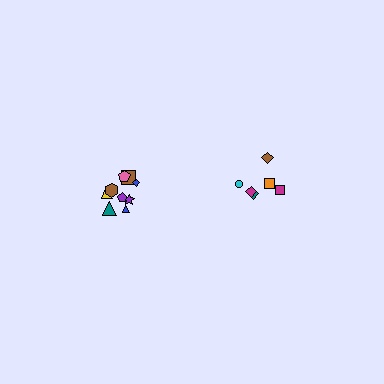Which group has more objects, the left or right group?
The left group.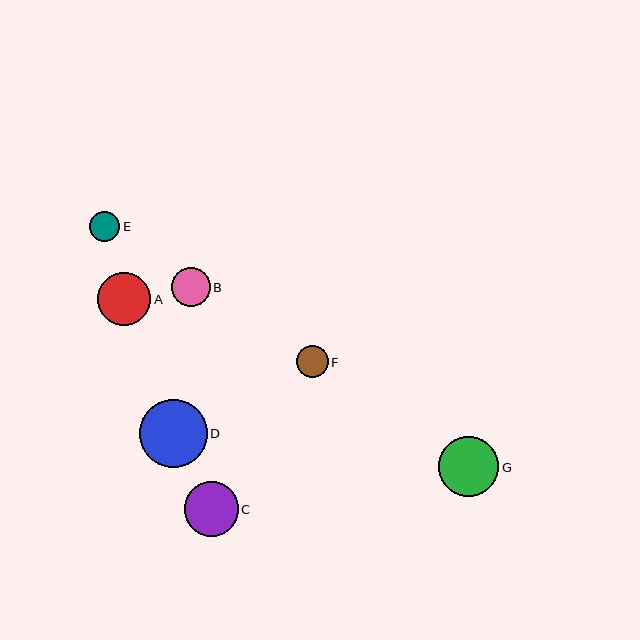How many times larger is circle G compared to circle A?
Circle G is approximately 1.1 times the size of circle A.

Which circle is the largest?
Circle D is the largest with a size of approximately 68 pixels.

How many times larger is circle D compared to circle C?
Circle D is approximately 1.2 times the size of circle C.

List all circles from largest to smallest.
From largest to smallest: D, G, C, A, B, F, E.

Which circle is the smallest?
Circle E is the smallest with a size of approximately 30 pixels.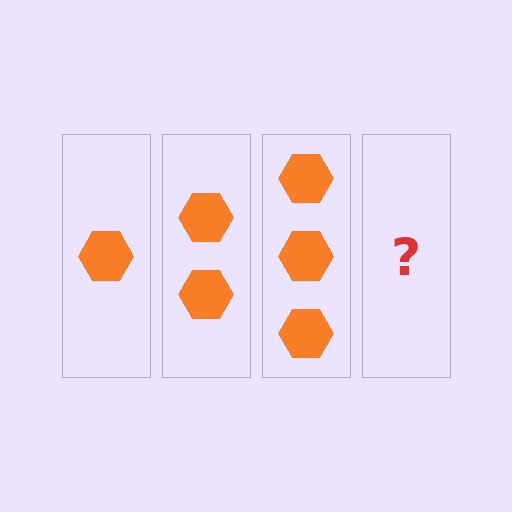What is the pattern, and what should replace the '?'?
The pattern is that each step adds one more hexagon. The '?' should be 4 hexagons.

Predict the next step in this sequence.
The next step is 4 hexagons.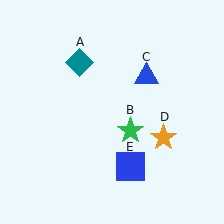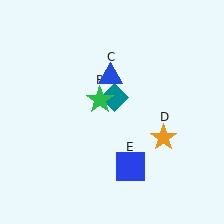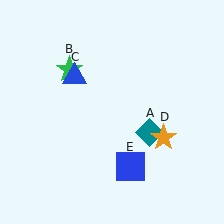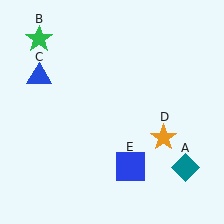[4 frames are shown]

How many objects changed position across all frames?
3 objects changed position: teal diamond (object A), green star (object B), blue triangle (object C).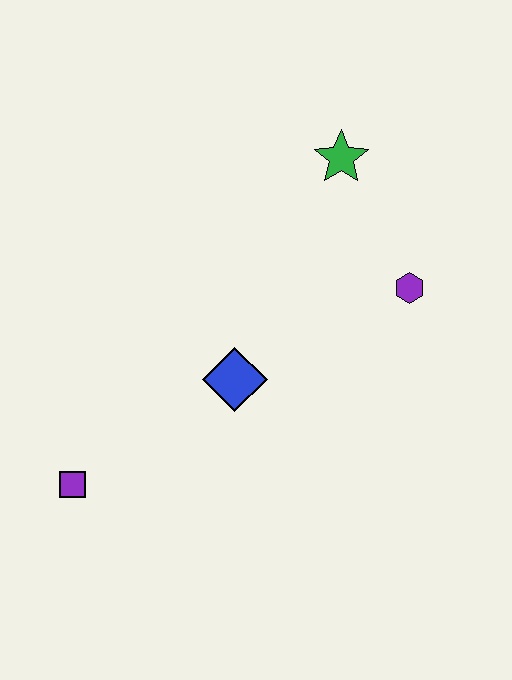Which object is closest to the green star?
The purple hexagon is closest to the green star.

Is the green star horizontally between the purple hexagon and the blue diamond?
Yes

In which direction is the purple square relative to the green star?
The purple square is below the green star.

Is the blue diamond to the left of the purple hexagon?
Yes